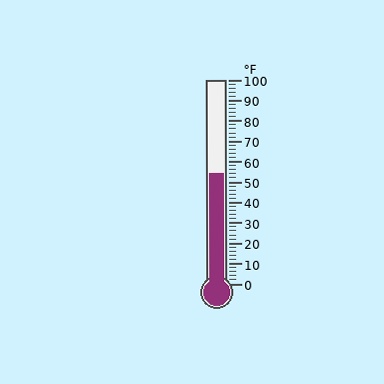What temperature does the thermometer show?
The thermometer shows approximately 54°F.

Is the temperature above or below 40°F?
The temperature is above 40°F.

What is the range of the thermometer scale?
The thermometer scale ranges from 0°F to 100°F.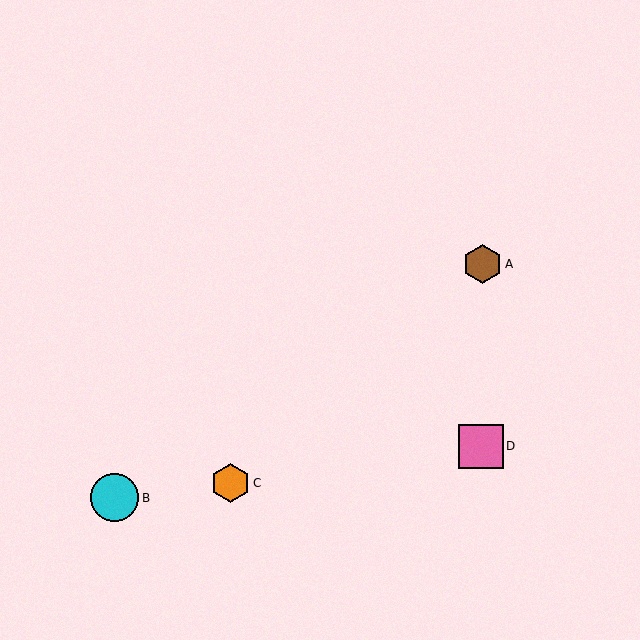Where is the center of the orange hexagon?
The center of the orange hexagon is at (230, 483).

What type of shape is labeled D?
Shape D is a pink square.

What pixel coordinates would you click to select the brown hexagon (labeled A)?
Click at (482, 264) to select the brown hexagon A.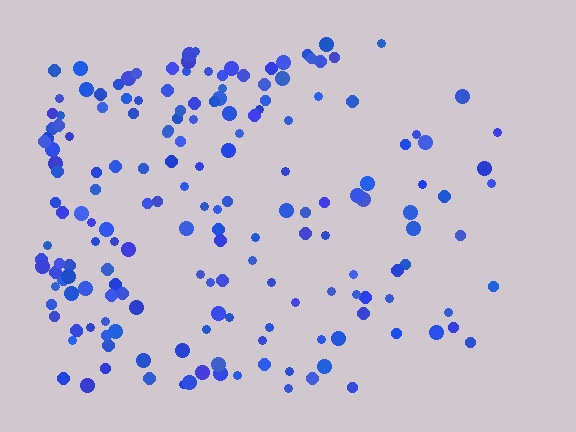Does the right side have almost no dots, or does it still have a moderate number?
Still a moderate number, just noticeably fewer than the left.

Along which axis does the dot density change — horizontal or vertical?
Horizontal.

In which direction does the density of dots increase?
From right to left, with the left side densest.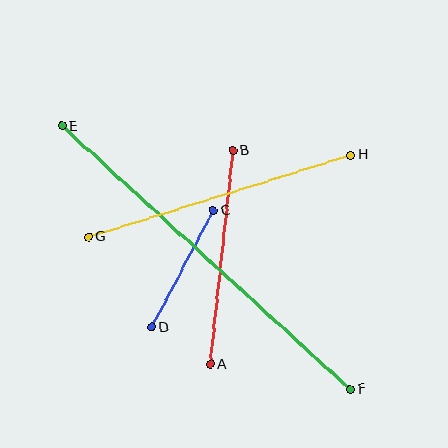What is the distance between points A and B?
The distance is approximately 215 pixels.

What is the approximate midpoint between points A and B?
The midpoint is at approximately (221, 257) pixels.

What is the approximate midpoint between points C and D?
The midpoint is at approximately (183, 269) pixels.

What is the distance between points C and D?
The distance is approximately 132 pixels.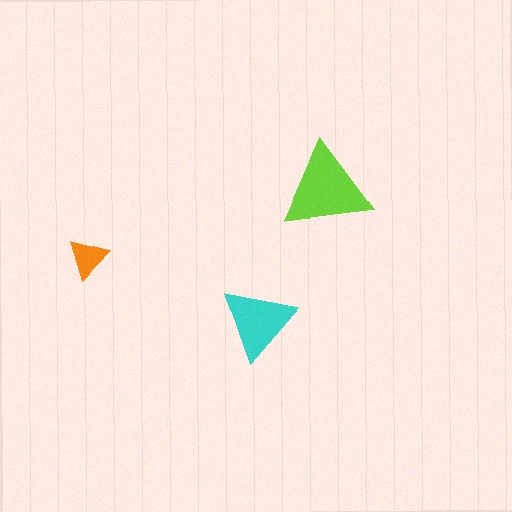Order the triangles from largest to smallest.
the lime one, the cyan one, the orange one.